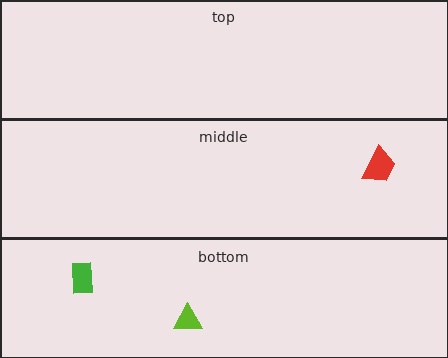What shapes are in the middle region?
The red trapezoid.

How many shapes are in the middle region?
1.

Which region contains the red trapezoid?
The middle region.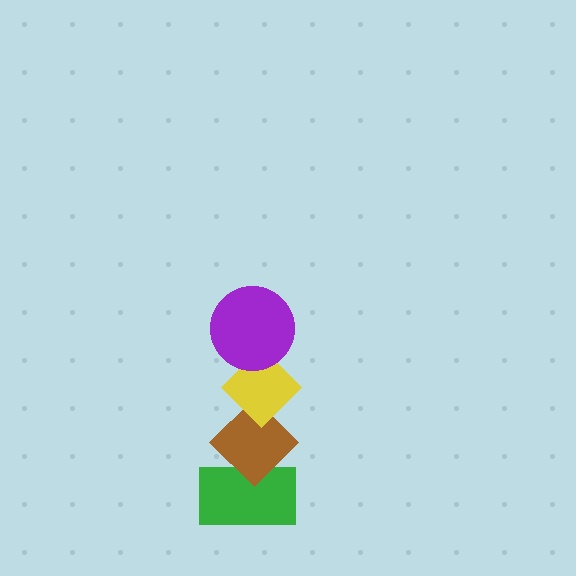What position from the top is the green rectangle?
The green rectangle is 4th from the top.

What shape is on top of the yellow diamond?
The purple circle is on top of the yellow diamond.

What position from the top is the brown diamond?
The brown diamond is 3rd from the top.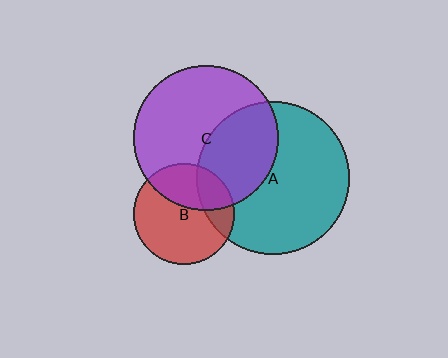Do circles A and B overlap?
Yes.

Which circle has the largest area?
Circle A (teal).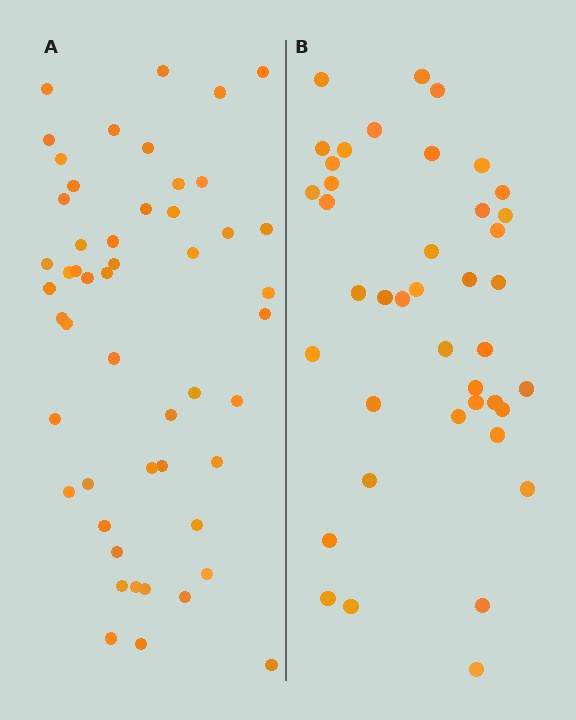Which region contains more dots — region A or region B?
Region A (the left region) has more dots.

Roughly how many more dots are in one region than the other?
Region A has roughly 10 or so more dots than region B.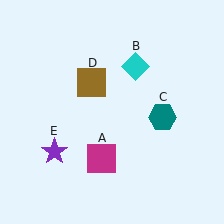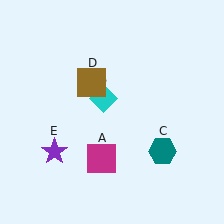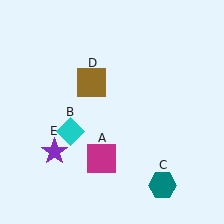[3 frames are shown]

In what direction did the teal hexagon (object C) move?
The teal hexagon (object C) moved down.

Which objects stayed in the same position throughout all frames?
Magenta square (object A) and brown square (object D) and purple star (object E) remained stationary.